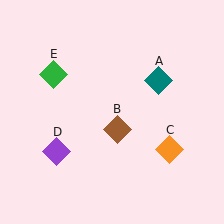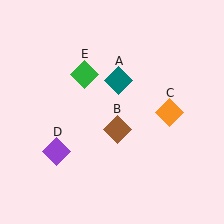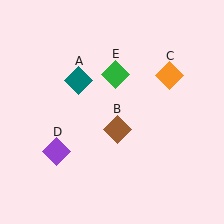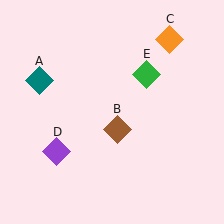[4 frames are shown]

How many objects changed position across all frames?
3 objects changed position: teal diamond (object A), orange diamond (object C), green diamond (object E).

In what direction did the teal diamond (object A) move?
The teal diamond (object A) moved left.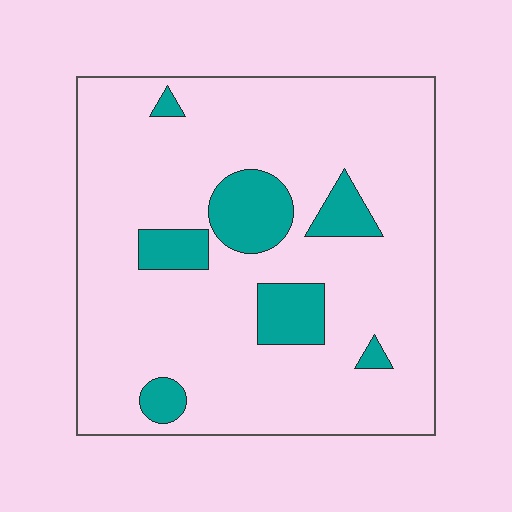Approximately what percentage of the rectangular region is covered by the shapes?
Approximately 15%.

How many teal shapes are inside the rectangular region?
7.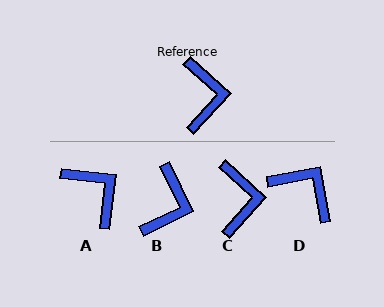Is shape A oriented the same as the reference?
No, it is off by about 36 degrees.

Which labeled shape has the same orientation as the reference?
C.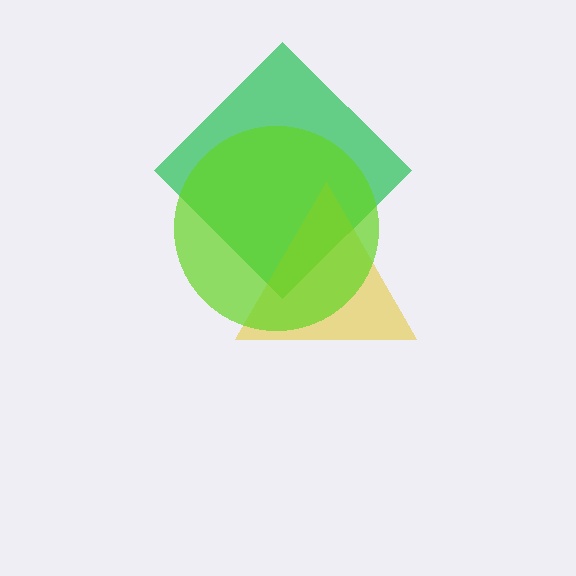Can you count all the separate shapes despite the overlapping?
Yes, there are 3 separate shapes.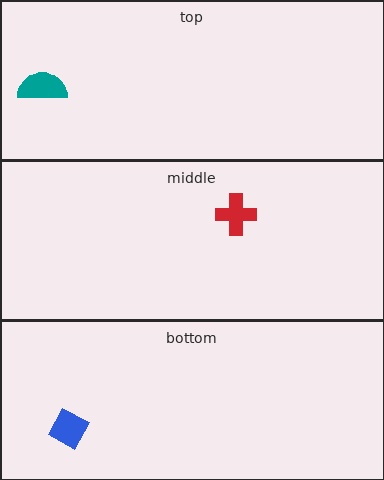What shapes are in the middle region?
The red cross.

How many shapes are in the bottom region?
1.